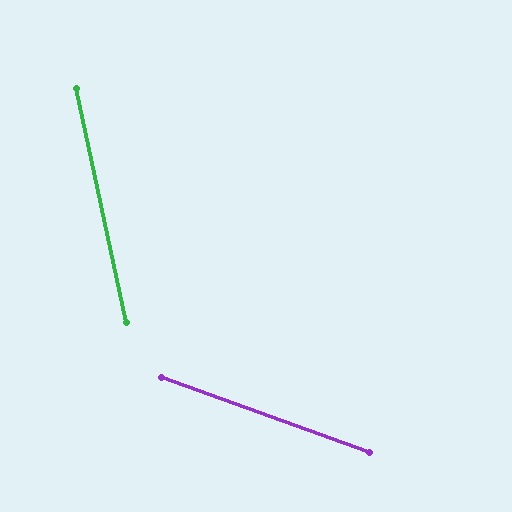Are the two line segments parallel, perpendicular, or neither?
Neither parallel nor perpendicular — they differ by about 58°.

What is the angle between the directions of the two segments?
Approximately 58 degrees.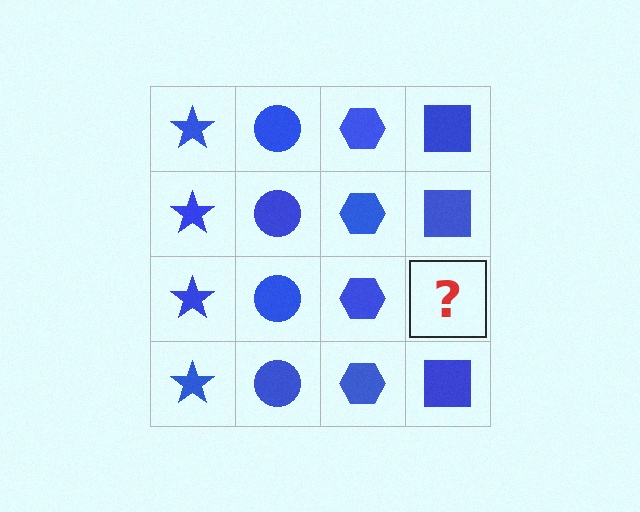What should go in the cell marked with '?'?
The missing cell should contain a blue square.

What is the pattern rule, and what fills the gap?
The rule is that each column has a consistent shape. The gap should be filled with a blue square.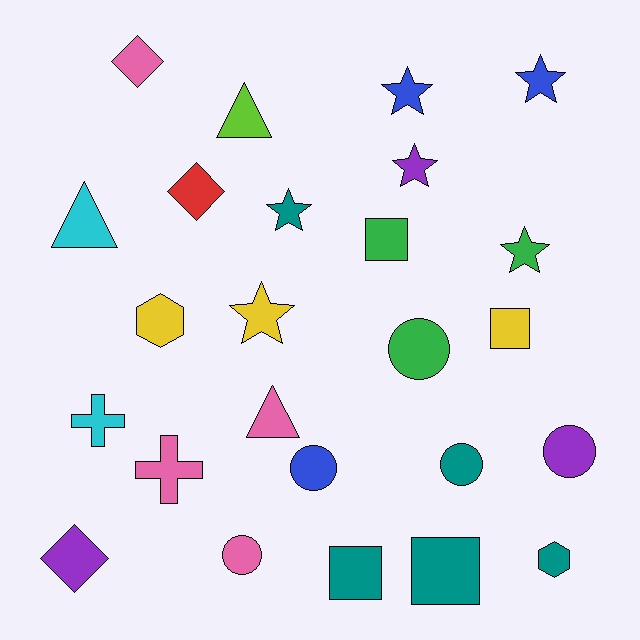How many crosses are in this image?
There are 2 crosses.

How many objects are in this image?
There are 25 objects.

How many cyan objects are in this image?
There are 2 cyan objects.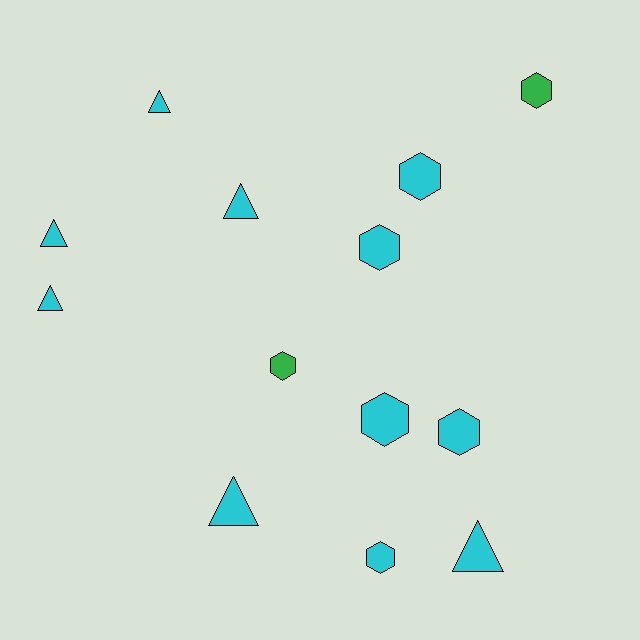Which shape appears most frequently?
Hexagon, with 7 objects.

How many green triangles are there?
There are no green triangles.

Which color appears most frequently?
Cyan, with 11 objects.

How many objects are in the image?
There are 13 objects.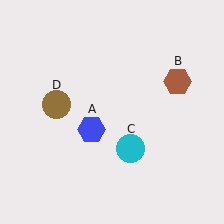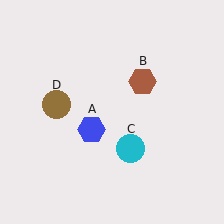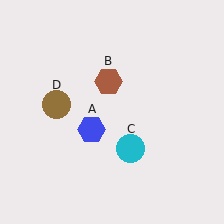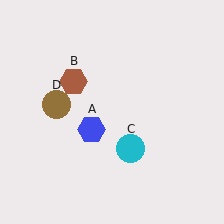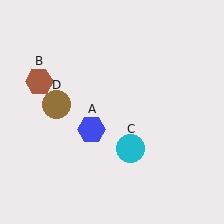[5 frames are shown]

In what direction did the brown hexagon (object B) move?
The brown hexagon (object B) moved left.